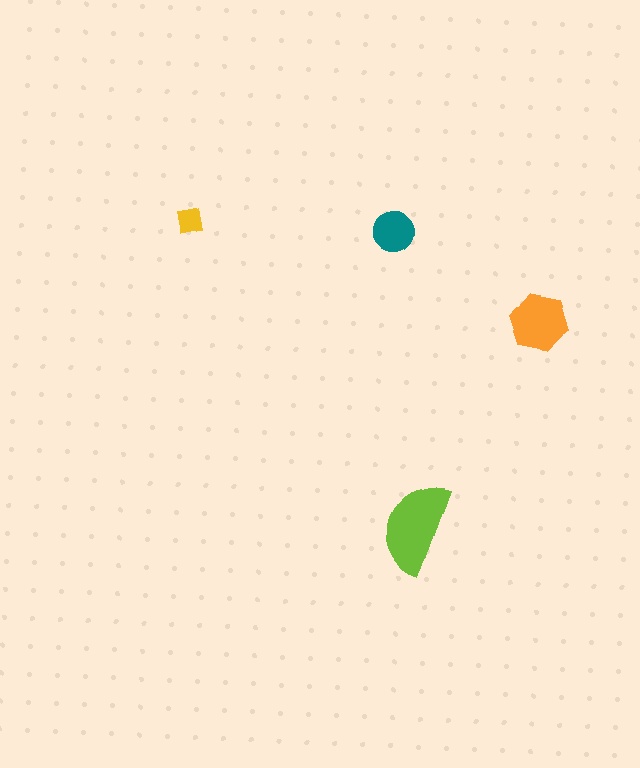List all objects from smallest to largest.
The yellow square, the teal circle, the orange hexagon, the lime semicircle.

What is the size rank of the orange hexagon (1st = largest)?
2nd.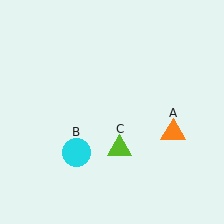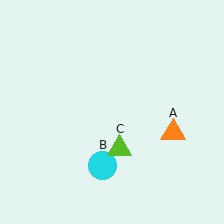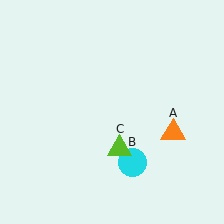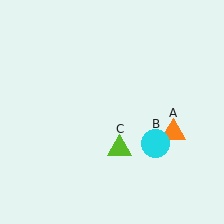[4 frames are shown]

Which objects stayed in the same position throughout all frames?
Orange triangle (object A) and lime triangle (object C) remained stationary.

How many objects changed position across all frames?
1 object changed position: cyan circle (object B).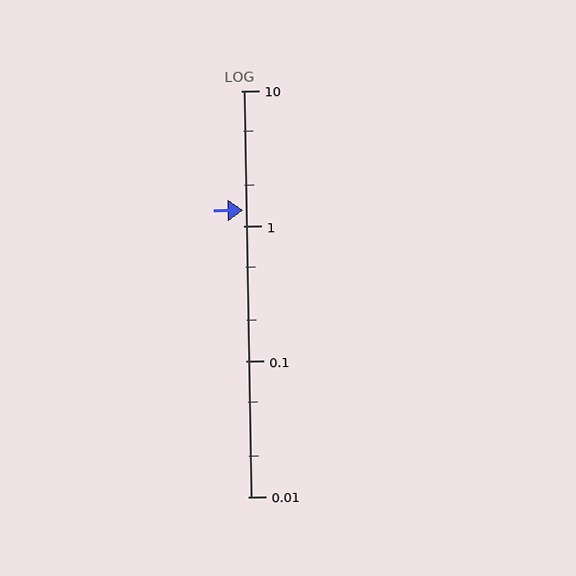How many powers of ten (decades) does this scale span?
The scale spans 3 decades, from 0.01 to 10.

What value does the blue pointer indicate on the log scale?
The pointer indicates approximately 1.3.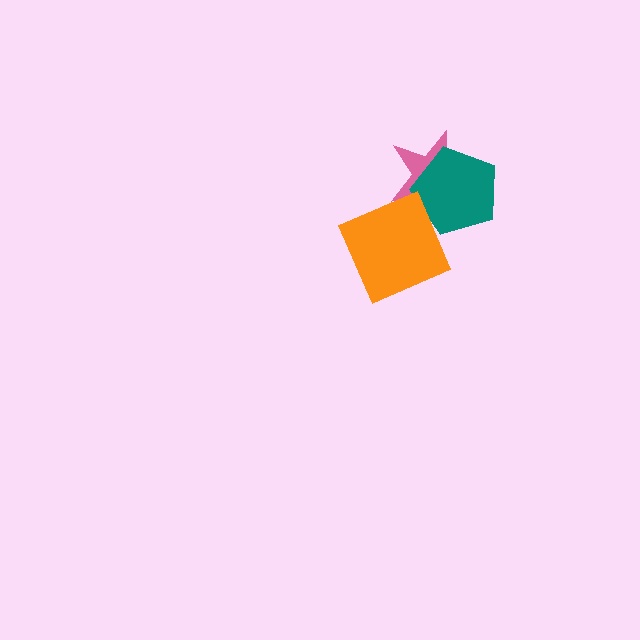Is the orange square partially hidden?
No, no other shape covers it.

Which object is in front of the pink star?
The teal pentagon is in front of the pink star.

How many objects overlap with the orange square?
0 objects overlap with the orange square.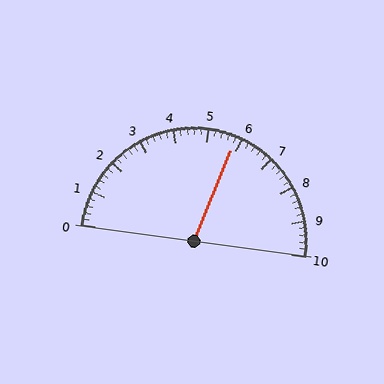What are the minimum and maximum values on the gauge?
The gauge ranges from 0 to 10.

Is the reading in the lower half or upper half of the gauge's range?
The reading is in the upper half of the range (0 to 10).